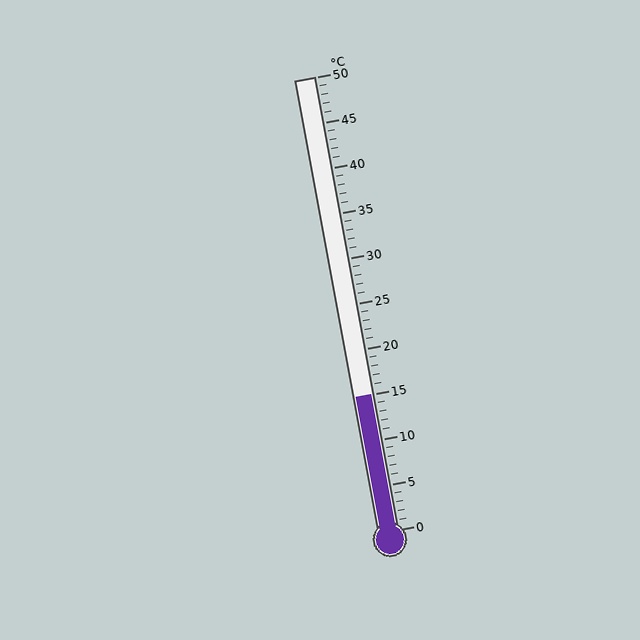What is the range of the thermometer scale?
The thermometer scale ranges from 0°C to 50°C.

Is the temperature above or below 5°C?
The temperature is above 5°C.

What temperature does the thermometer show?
The thermometer shows approximately 15°C.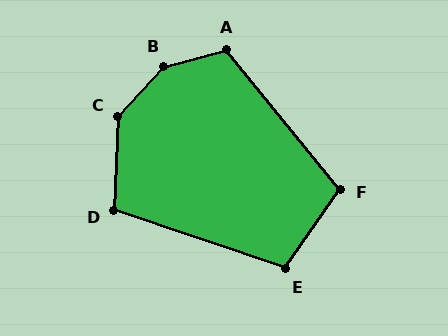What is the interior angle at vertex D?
Approximately 106 degrees (obtuse).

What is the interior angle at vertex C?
Approximately 140 degrees (obtuse).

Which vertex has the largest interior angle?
B, at approximately 148 degrees.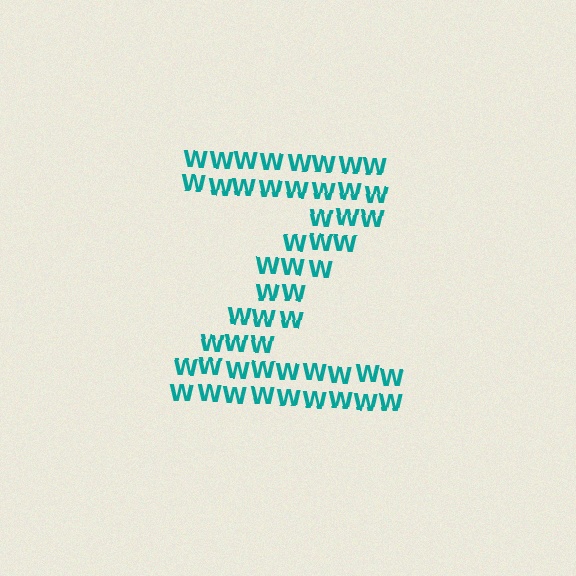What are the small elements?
The small elements are letter W's.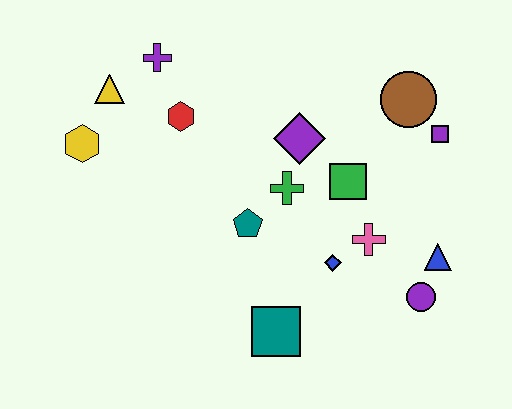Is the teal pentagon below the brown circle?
Yes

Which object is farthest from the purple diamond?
The yellow hexagon is farthest from the purple diamond.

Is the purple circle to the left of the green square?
No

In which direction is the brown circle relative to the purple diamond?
The brown circle is to the right of the purple diamond.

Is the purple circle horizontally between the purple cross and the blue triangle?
Yes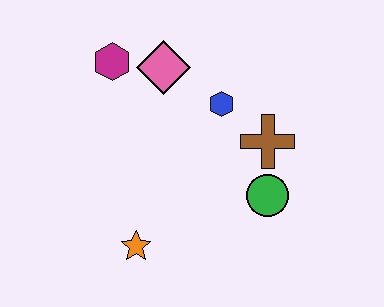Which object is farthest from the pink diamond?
The orange star is farthest from the pink diamond.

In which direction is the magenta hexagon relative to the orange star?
The magenta hexagon is above the orange star.